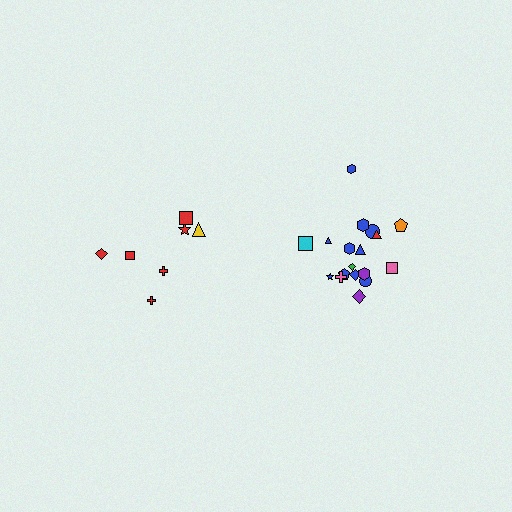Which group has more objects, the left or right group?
The right group.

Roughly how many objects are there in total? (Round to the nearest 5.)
Roughly 25 objects in total.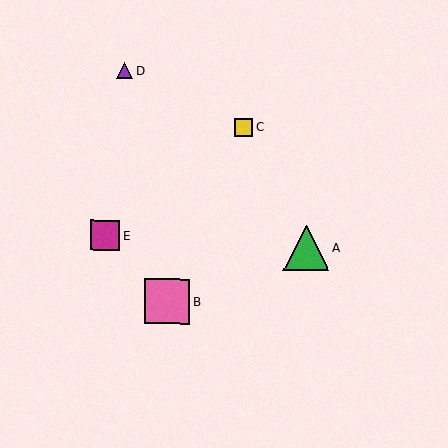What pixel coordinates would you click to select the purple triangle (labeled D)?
Click at (124, 70) to select the purple triangle D.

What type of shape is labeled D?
Shape D is a purple triangle.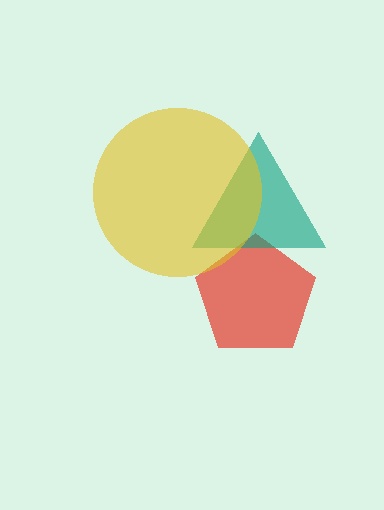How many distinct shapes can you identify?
There are 3 distinct shapes: a red pentagon, a teal triangle, a yellow circle.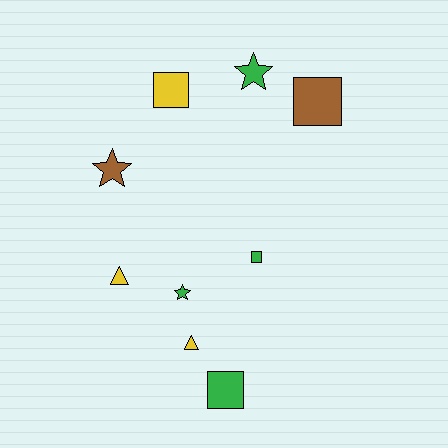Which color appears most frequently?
Green, with 4 objects.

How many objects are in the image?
There are 9 objects.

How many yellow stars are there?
There are no yellow stars.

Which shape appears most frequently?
Square, with 4 objects.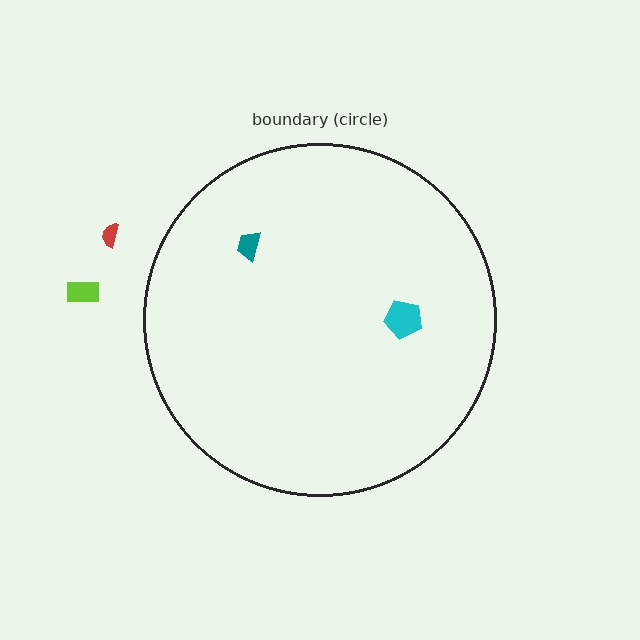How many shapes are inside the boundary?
2 inside, 2 outside.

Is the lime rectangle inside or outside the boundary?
Outside.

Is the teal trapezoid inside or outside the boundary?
Inside.